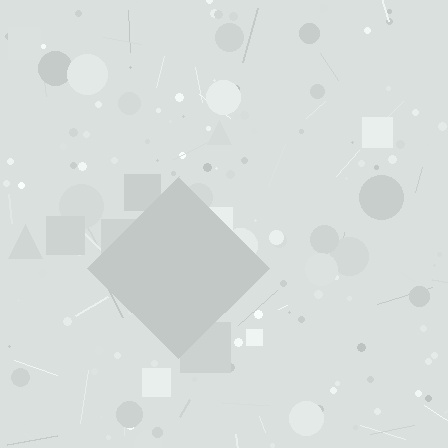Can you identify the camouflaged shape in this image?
The camouflaged shape is a diamond.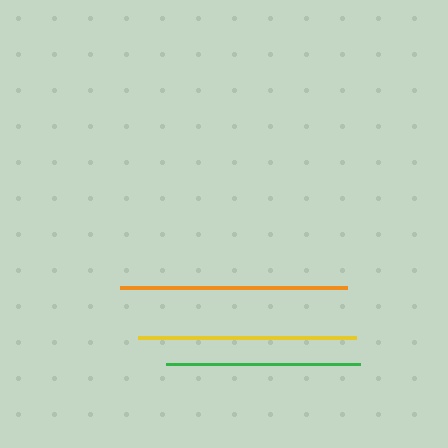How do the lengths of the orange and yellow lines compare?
The orange and yellow lines are approximately the same length.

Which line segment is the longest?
The orange line is the longest at approximately 226 pixels.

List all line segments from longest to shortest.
From longest to shortest: orange, yellow, green.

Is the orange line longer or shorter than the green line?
The orange line is longer than the green line.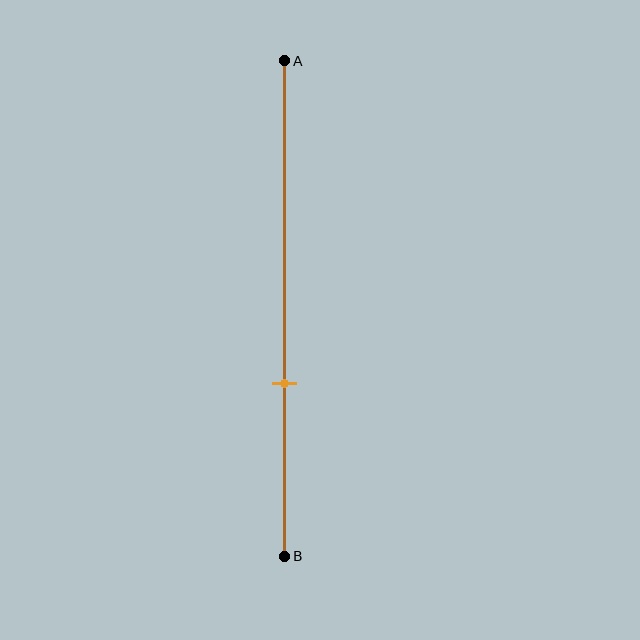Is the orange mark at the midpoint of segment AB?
No, the mark is at about 65% from A, not at the 50% midpoint.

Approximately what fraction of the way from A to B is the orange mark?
The orange mark is approximately 65% of the way from A to B.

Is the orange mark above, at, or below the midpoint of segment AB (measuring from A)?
The orange mark is below the midpoint of segment AB.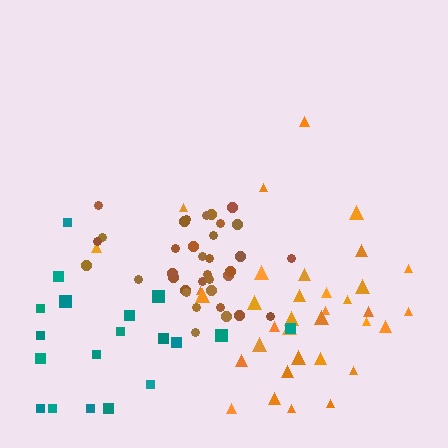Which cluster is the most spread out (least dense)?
Teal.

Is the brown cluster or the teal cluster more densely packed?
Brown.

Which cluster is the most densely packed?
Brown.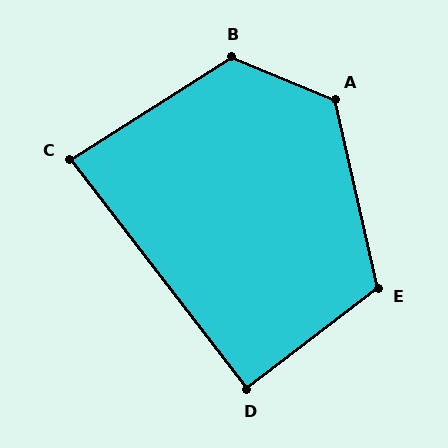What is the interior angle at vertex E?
Approximately 115 degrees (obtuse).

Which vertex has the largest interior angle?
B, at approximately 125 degrees.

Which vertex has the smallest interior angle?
C, at approximately 85 degrees.